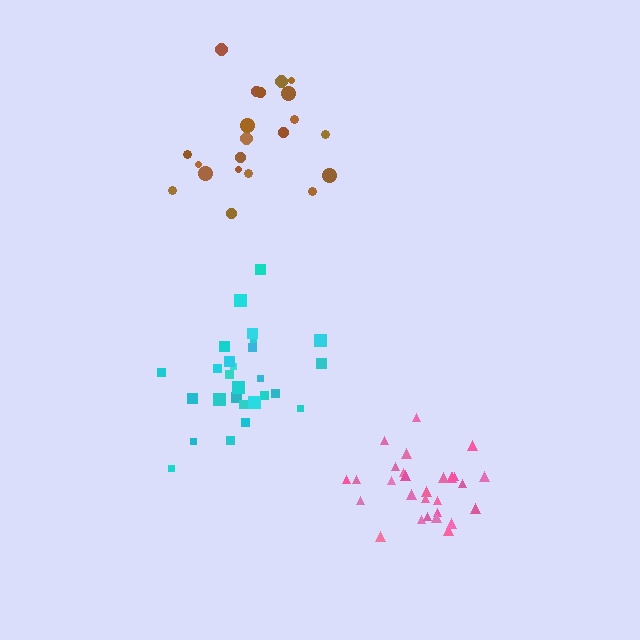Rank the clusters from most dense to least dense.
cyan, pink, brown.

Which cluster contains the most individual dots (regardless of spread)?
Pink (29).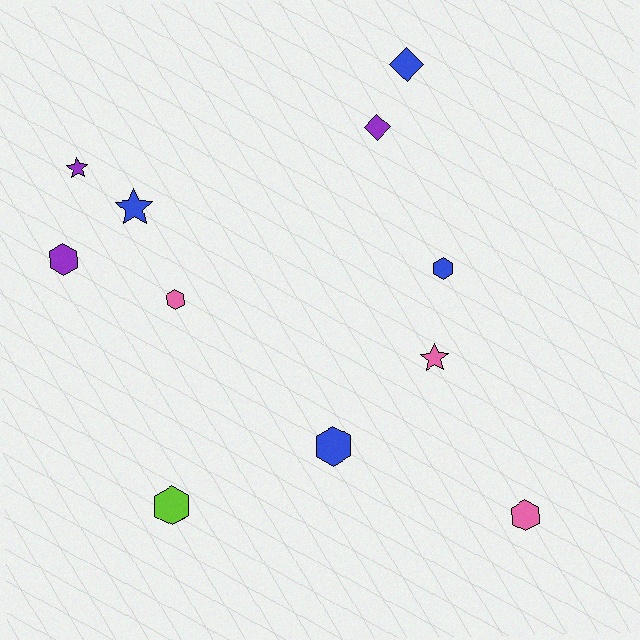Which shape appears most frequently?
Hexagon, with 6 objects.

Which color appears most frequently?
Blue, with 4 objects.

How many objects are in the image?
There are 11 objects.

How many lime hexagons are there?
There is 1 lime hexagon.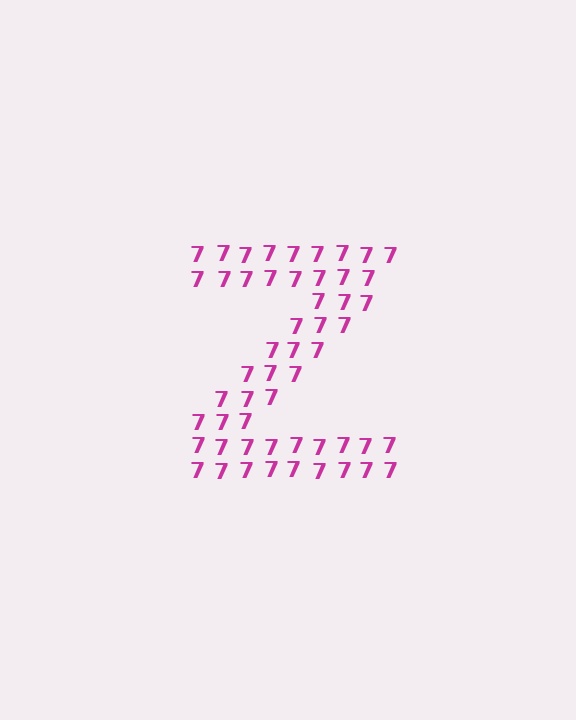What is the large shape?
The large shape is the letter Z.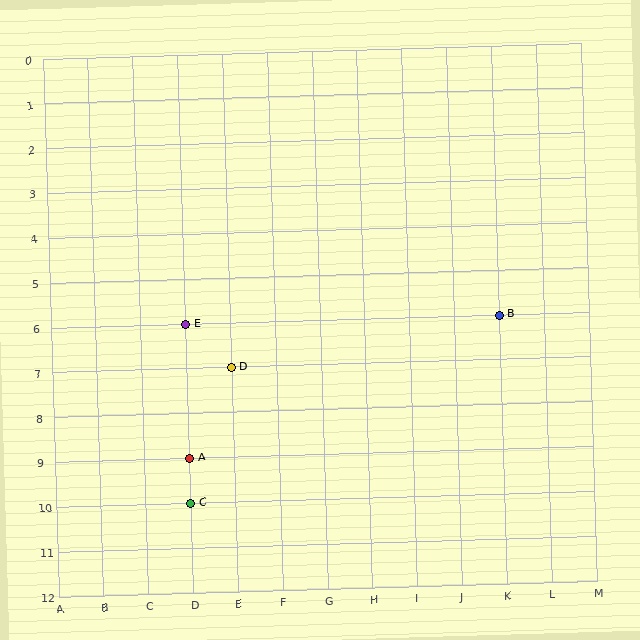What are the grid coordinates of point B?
Point B is at grid coordinates (K, 6).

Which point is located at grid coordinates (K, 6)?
Point B is at (K, 6).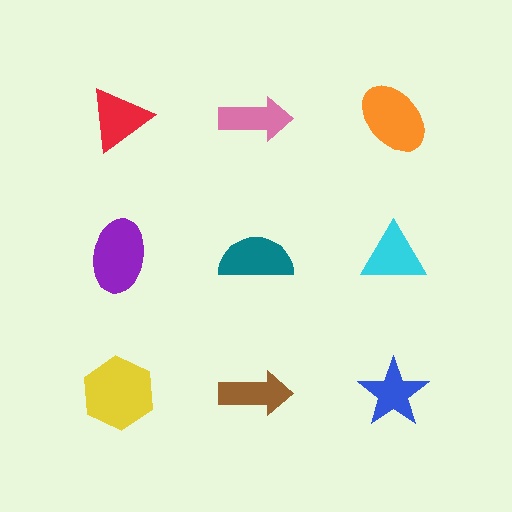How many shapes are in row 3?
3 shapes.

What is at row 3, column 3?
A blue star.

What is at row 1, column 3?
An orange ellipse.